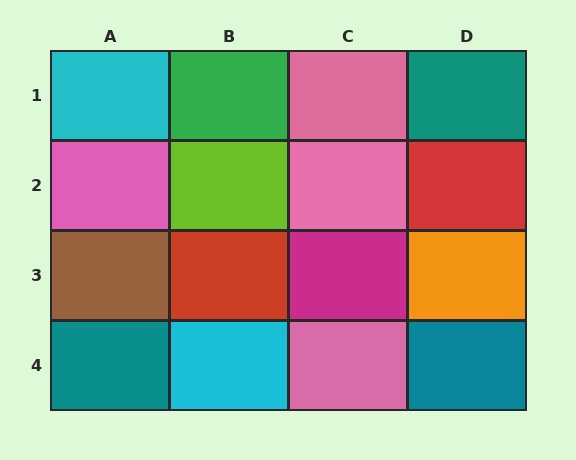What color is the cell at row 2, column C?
Pink.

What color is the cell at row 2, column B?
Lime.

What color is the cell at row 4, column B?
Cyan.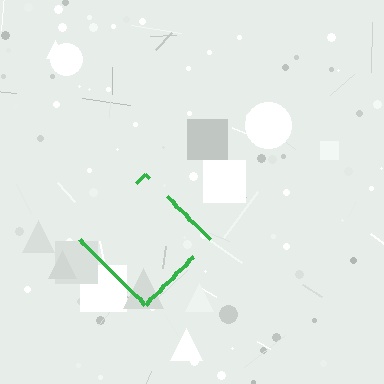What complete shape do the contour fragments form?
The contour fragments form a diamond.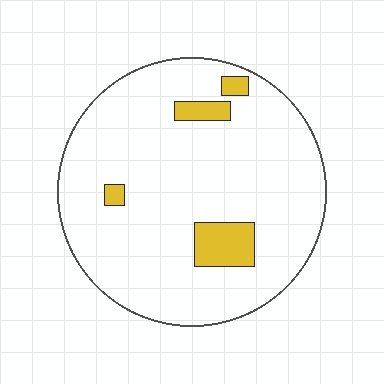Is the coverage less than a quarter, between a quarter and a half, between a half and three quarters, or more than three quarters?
Less than a quarter.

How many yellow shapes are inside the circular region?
4.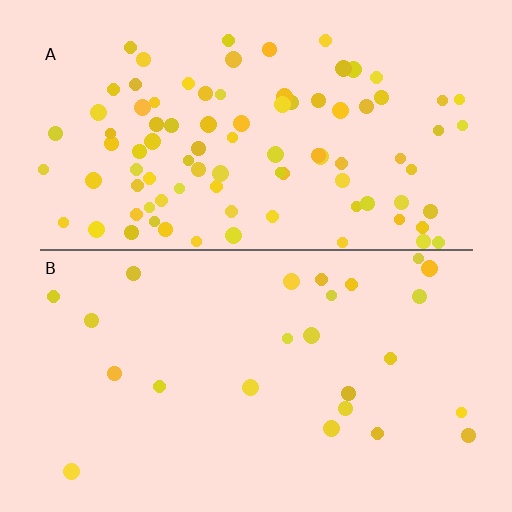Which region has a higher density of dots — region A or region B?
A (the top).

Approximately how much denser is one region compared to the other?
Approximately 3.7× — region A over region B.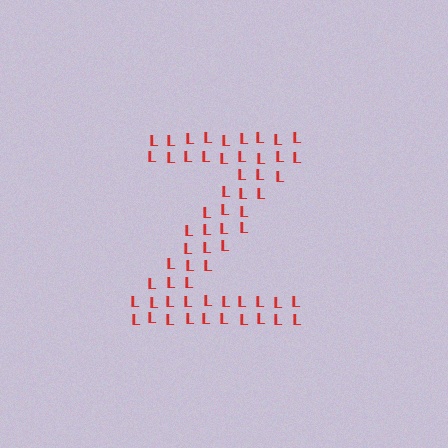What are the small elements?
The small elements are letter L's.